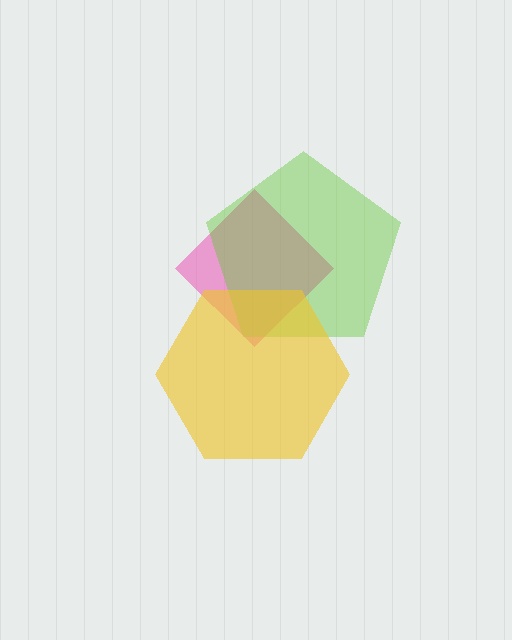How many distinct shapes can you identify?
There are 3 distinct shapes: a pink diamond, a lime pentagon, a yellow hexagon.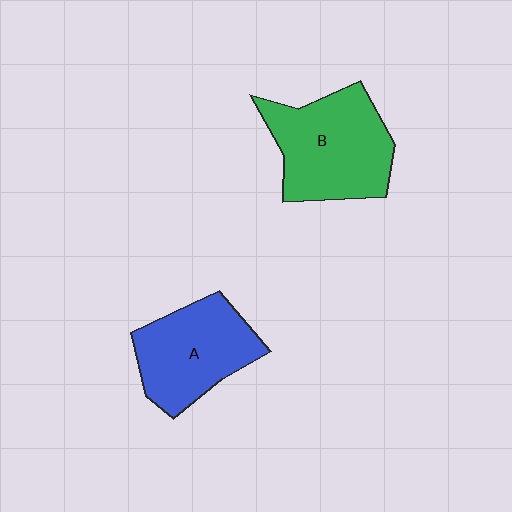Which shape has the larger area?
Shape B (green).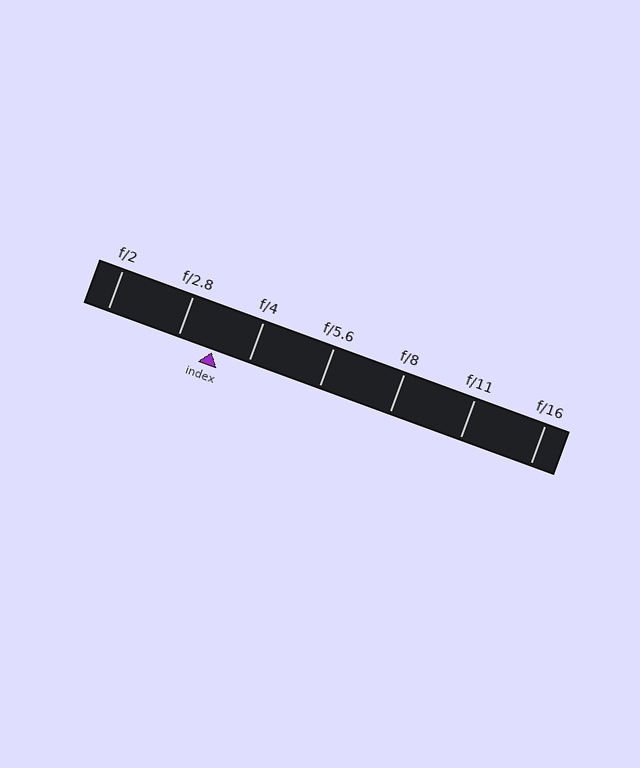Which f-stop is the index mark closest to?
The index mark is closest to f/2.8.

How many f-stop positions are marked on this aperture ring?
There are 7 f-stop positions marked.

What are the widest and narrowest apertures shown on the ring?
The widest aperture shown is f/2 and the narrowest is f/16.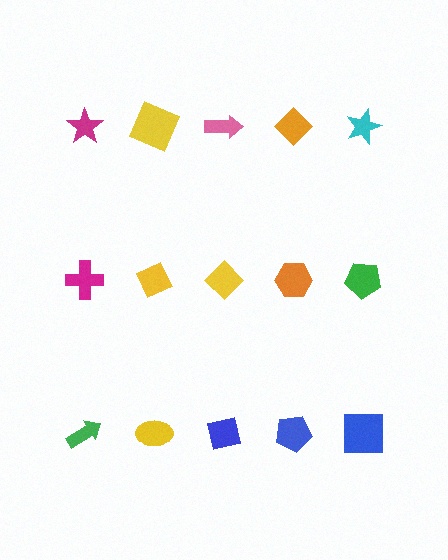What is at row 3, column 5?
A blue square.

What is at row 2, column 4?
An orange hexagon.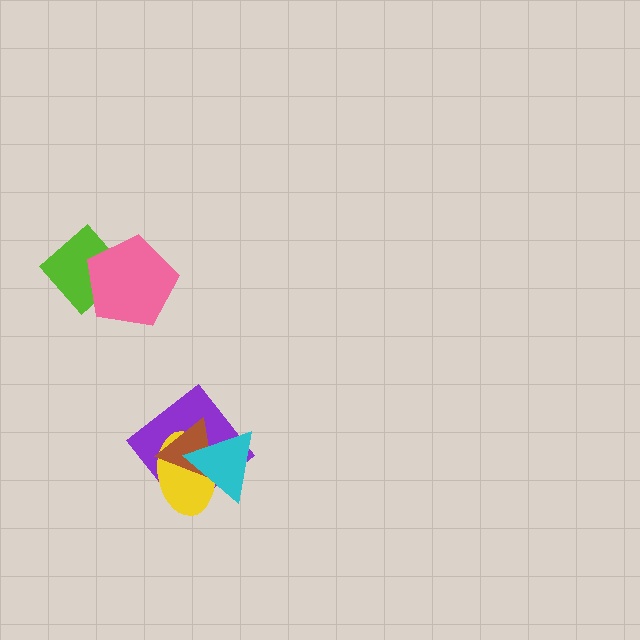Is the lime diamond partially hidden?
Yes, it is partially covered by another shape.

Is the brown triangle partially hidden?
Yes, it is partially covered by another shape.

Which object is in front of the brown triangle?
The cyan triangle is in front of the brown triangle.